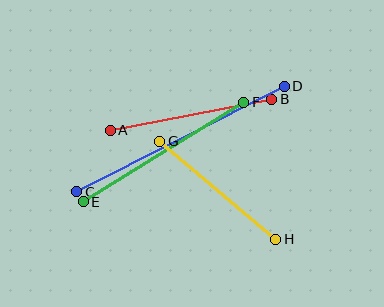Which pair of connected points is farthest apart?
Points C and D are farthest apart.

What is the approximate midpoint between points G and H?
The midpoint is at approximately (218, 190) pixels.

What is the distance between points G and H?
The distance is approximately 152 pixels.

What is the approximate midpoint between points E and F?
The midpoint is at approximately (163, 152) pixels.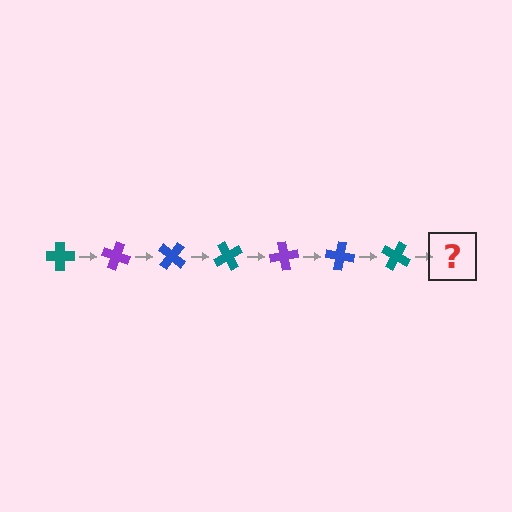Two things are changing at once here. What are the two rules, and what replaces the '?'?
The two rules are that it rotates 20 degrees each step and the color cycles through teal, purple, and blue. The '?' should be a purple cross, rotated 140 degrees from the start.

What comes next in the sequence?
The next element should be a purple cross, rotated 140 degrees from the start.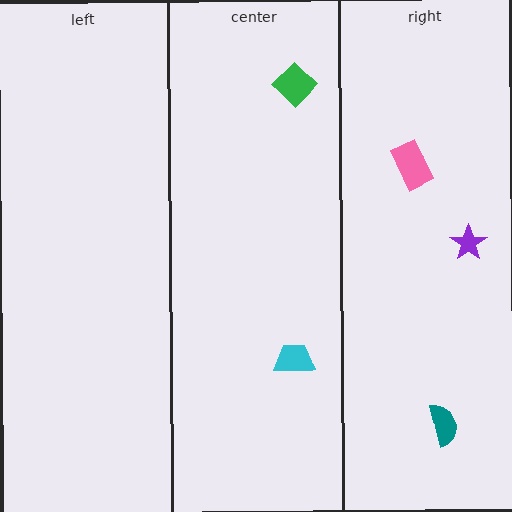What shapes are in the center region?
The cyan trapezoid, the green diamond.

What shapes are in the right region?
The teal semicircle, the purple star, the pink rectangle.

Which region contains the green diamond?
The center region.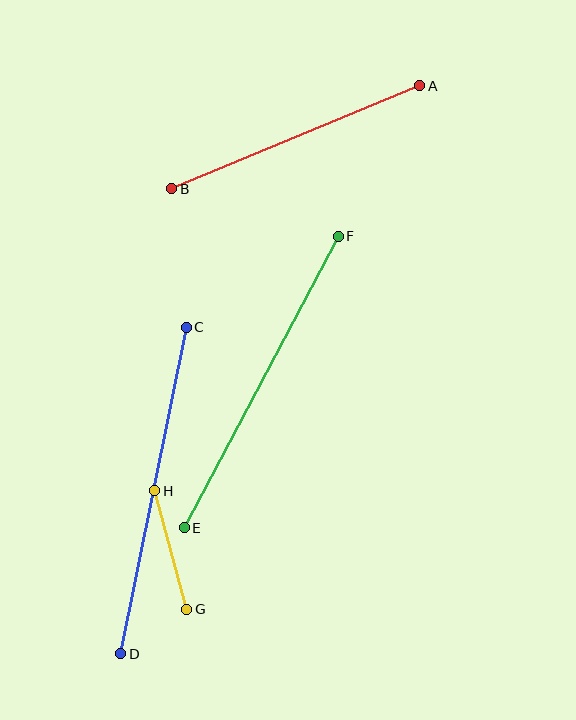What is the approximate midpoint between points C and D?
The midpoint is at approximately (153, 491) pixels.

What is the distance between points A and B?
The distance is approximately 268 pixels.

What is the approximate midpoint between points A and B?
The midpoint is at approximately (296, 137) pixels.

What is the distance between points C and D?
The distance is approximately 333 pixels.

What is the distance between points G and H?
The distance is approximately 123 pixels.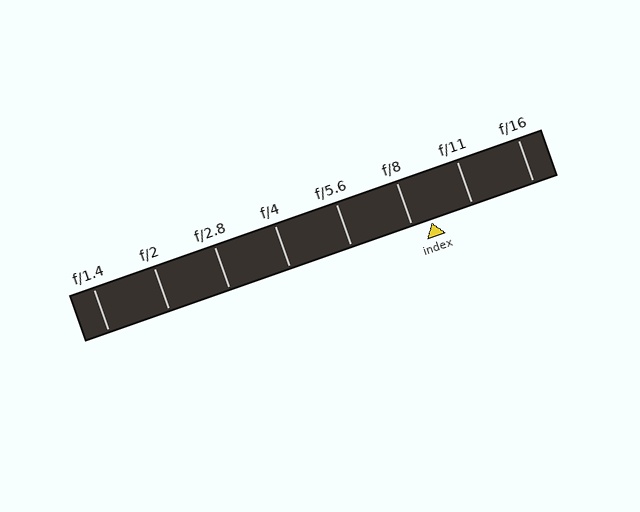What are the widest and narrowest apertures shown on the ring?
The widest aperture shown is f/1.4 and the narrowest is f/16.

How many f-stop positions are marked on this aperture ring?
There are 8 f-stop positions marked.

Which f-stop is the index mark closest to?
The index mark is closest to f/8.